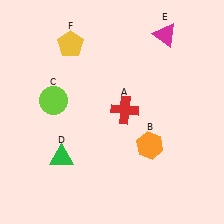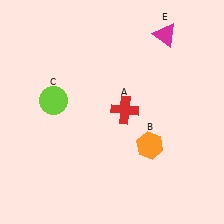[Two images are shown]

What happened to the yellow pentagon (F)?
The yellow pentagon (F) was removed in Image 2. It was in the top-left area of Image 1.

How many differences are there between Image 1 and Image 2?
There are 2 differences between the two images.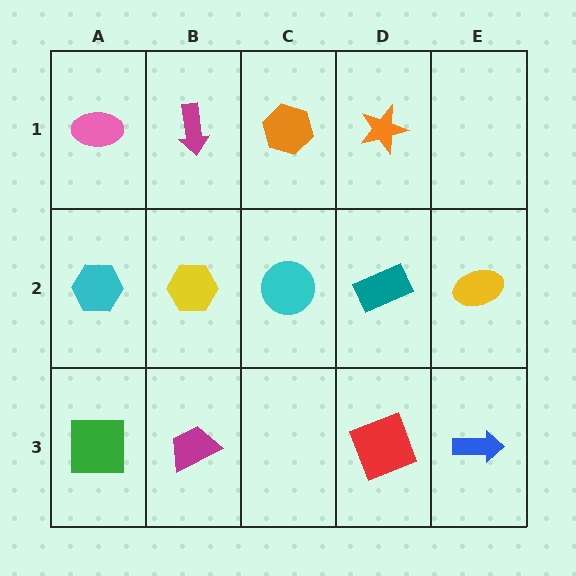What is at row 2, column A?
A cyan hexagon.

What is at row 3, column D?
A red square.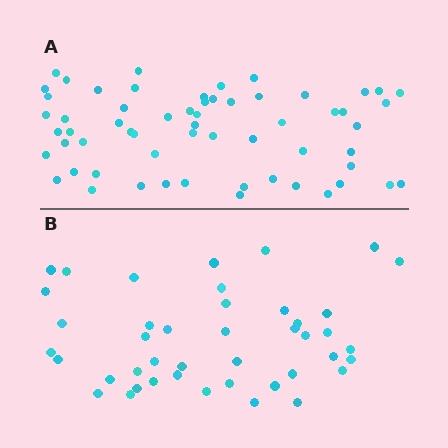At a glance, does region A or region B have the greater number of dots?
Region A (the top region) has more dots.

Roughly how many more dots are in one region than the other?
Region A has approximately 15 more dots than region B.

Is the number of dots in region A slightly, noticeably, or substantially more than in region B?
Region A has noticeably more, but not dramatically so. The ratio is roughly 1.4 to 1.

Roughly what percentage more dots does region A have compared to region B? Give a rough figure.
About 40% more.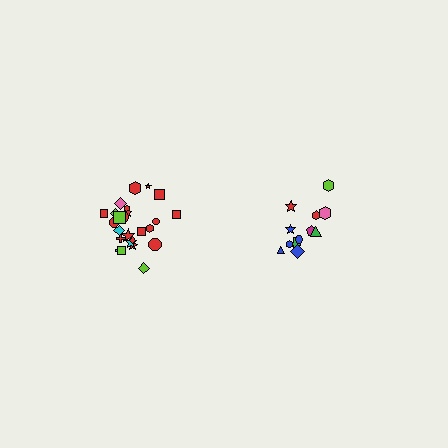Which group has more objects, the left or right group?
The left group.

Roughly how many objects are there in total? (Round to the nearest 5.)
Roughly 35 objects in total.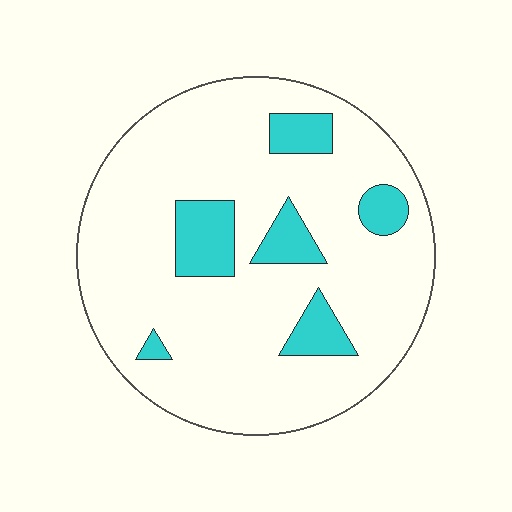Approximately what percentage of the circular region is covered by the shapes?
Approximately 15%.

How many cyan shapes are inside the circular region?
6.